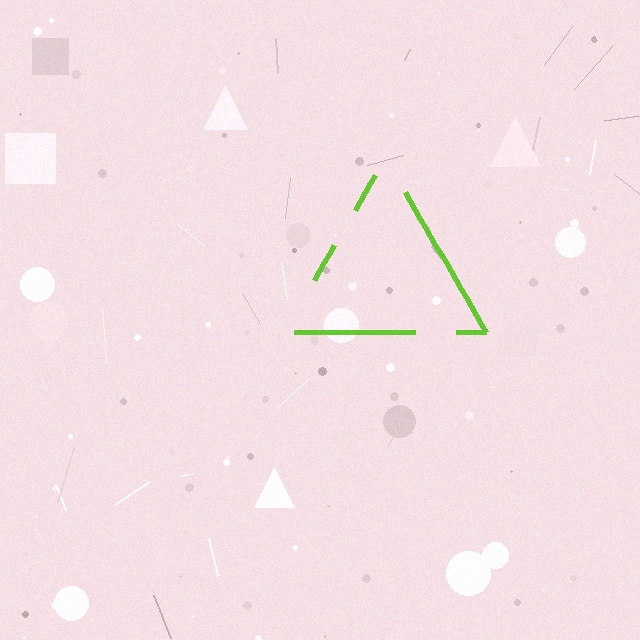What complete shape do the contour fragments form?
The contour fragments form a triangle.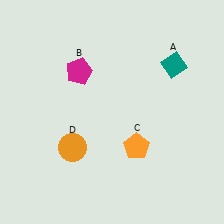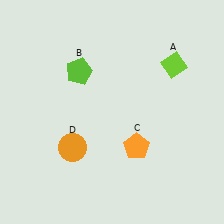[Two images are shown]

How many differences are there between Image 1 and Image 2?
There are 2 differences between the two images.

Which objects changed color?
A changed from teal to lime. B changed from magenta to lime.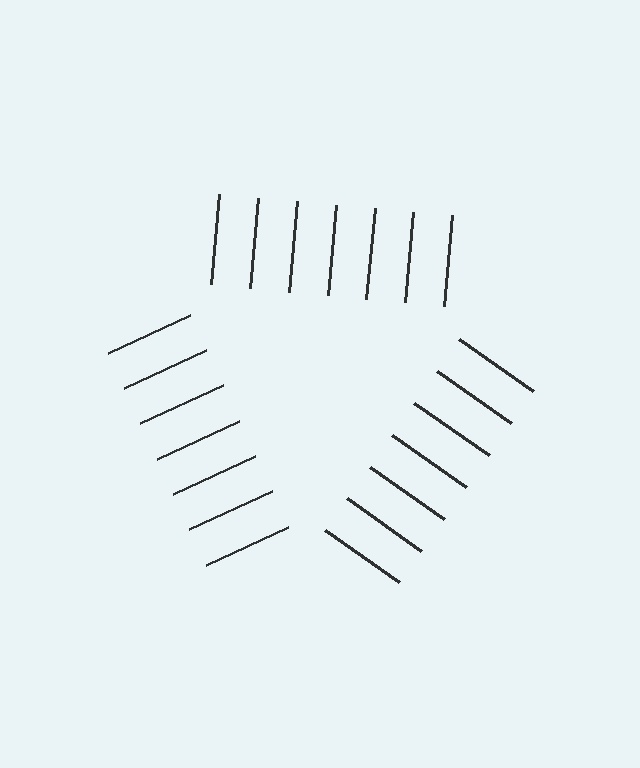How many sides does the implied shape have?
3 sides — the line-ends trace a triangle.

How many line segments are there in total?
21 — 7 along each of the 3 edges.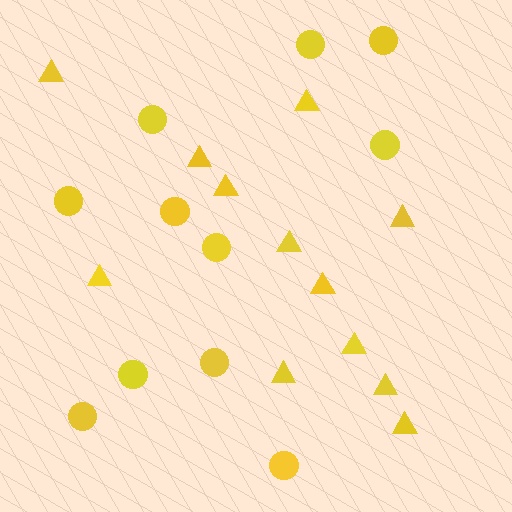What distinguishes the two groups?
There are 2 groups: one group of circles (11) and one group of triangles (12).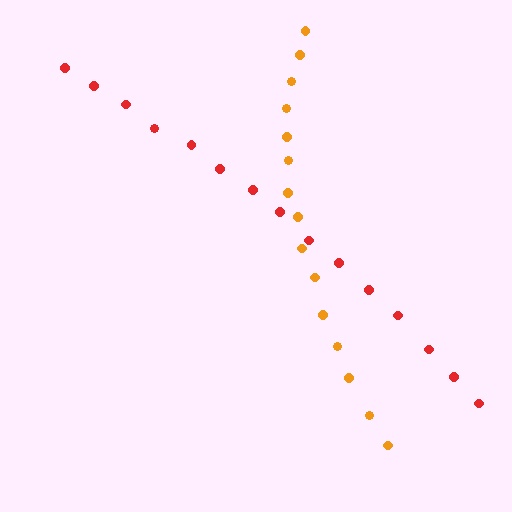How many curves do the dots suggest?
There are 2 distinct paths.